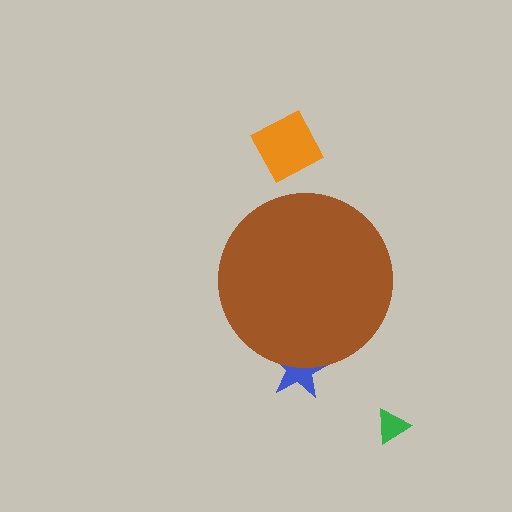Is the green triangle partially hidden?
No, the green triangle is fully visible.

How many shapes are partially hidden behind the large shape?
1 shape is partially hidden.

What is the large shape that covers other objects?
A brown circle.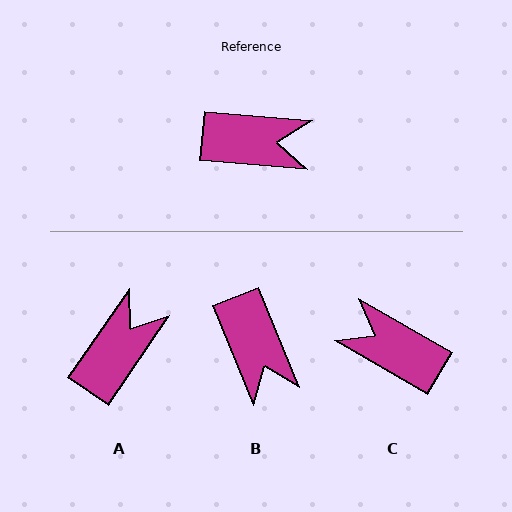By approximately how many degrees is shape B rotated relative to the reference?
Approximately 63 degrees clockwise.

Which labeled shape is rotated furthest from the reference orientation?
C, about 155 degrees away.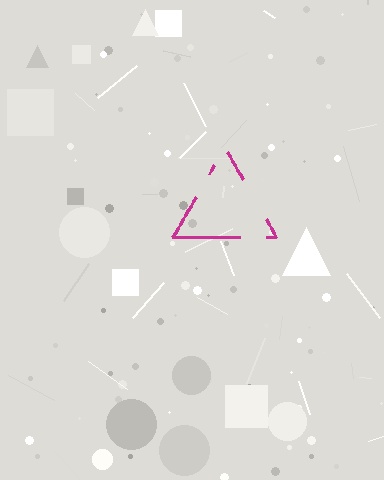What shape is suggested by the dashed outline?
The dashed outline suggests a triangle.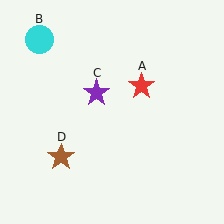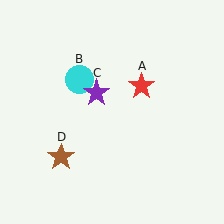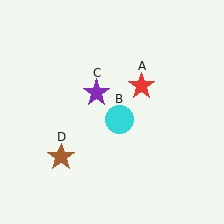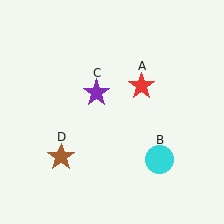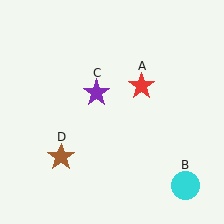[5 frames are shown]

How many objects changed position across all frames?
1 object changed position: cyan circle (object B).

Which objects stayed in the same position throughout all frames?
Red star (object A) and purple star (object C) and brown star (object D) remained stationary.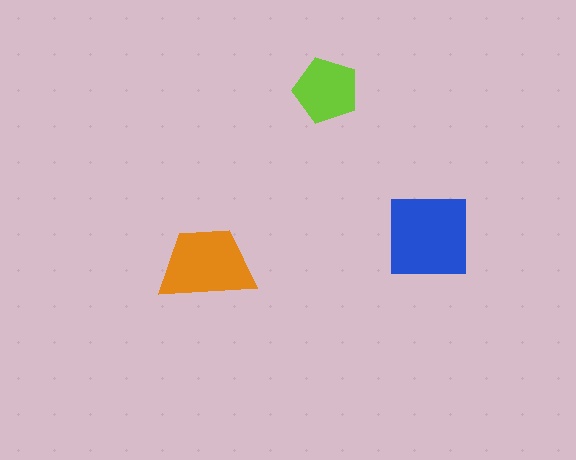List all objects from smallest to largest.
The lime pentagon, the orange trapezoid, the blue square.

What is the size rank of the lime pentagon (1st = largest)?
3rd.